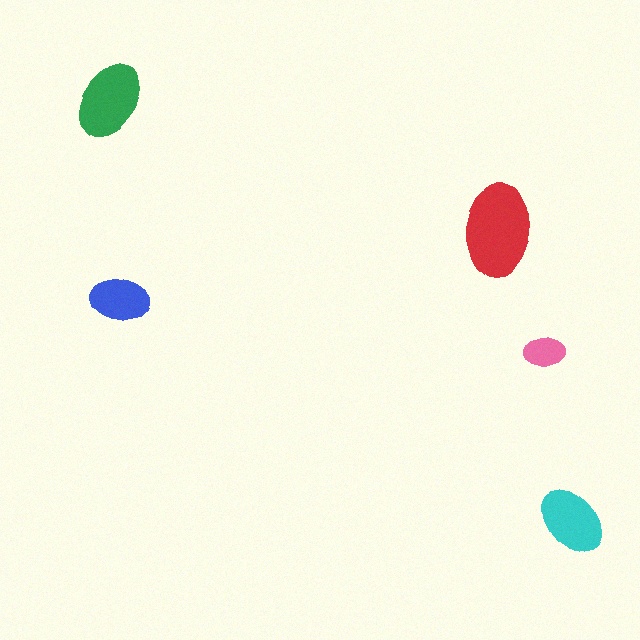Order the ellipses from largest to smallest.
the red one, the green one, the cyan one, the blue one, the pink one.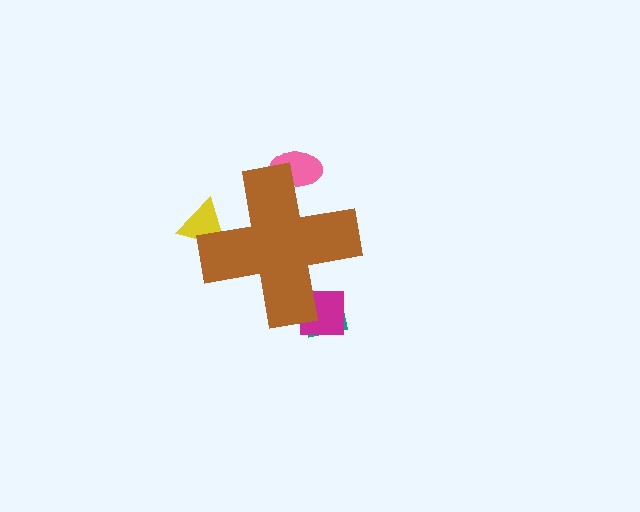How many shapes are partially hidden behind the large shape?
4 shapes are partially hidden.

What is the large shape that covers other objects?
A brown cross.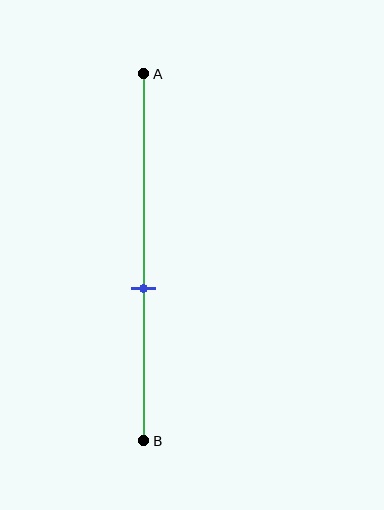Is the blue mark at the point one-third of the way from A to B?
No, the mark is at about 60% from A, not at the 33% one-third point.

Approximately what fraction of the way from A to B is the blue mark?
The blue mark is approximately 60% of the way from A to B.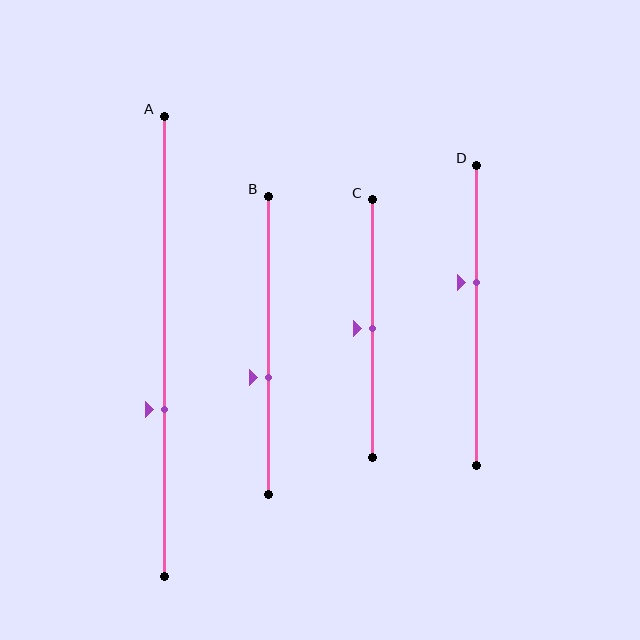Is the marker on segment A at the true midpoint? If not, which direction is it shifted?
No, the marker on segment A is shifted downward by about 14% of the segment length.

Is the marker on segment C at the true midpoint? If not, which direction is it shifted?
Yes, the marker on segment C is at the true midpoint.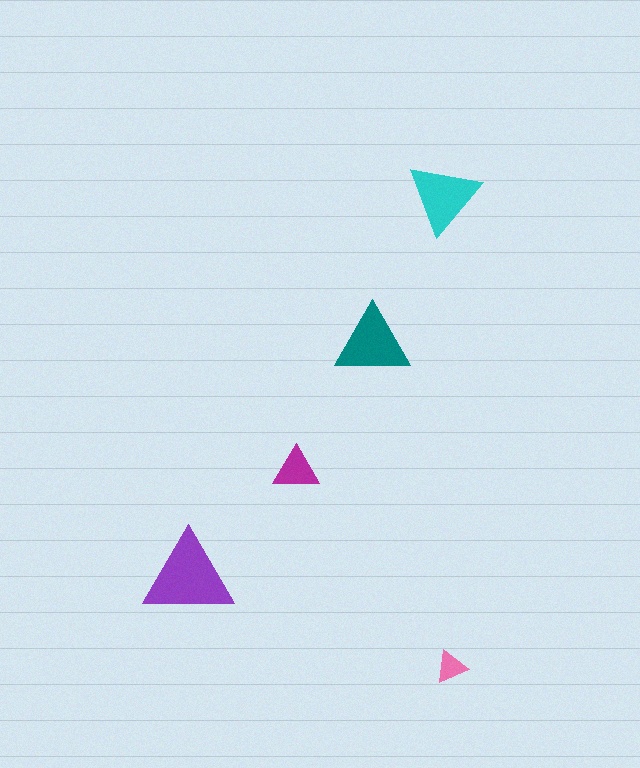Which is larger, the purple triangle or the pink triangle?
The purple one.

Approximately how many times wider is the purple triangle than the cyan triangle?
About 1.5 times wider.